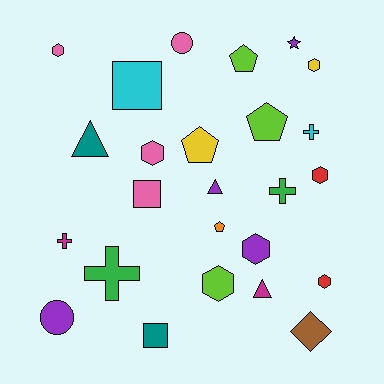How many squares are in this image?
There are 3 squares.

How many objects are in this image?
There are 25 objects.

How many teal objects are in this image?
There are 2 teal objects.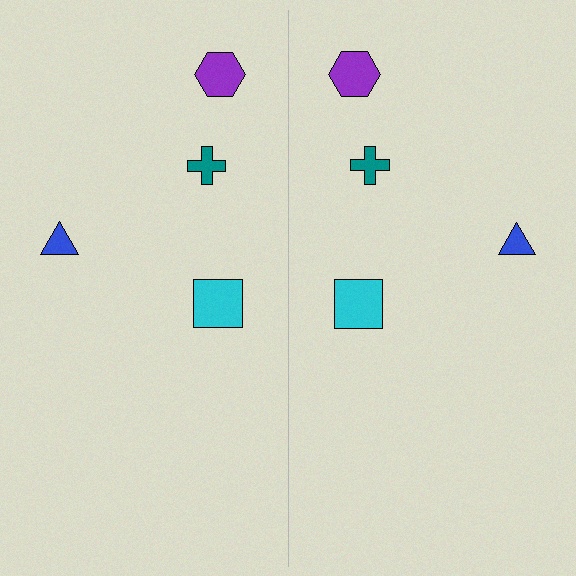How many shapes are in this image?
There are 8 shapes in this image.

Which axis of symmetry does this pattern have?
The pattern has a vertical axis of symmetry running through the center of the image.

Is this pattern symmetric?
Yes, this pattern has bilateral (reflection) symmetry.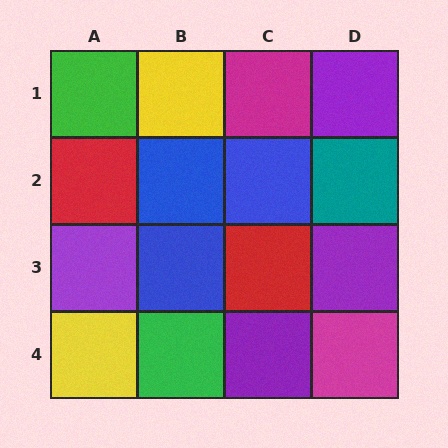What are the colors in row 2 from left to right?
Red, blue, blue, teal.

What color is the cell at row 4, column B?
Green.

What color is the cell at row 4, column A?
Yellow.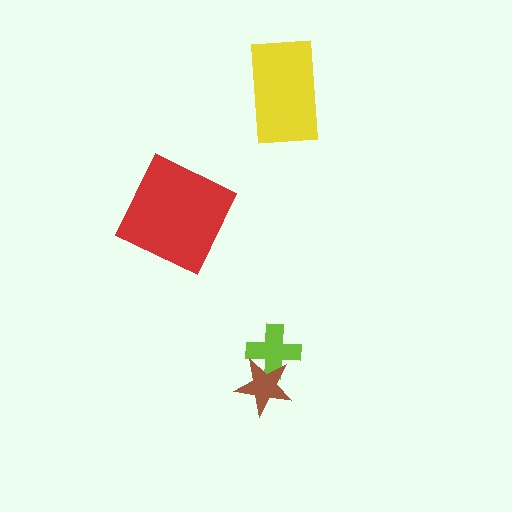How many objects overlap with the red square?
0 objects overlap with the red square.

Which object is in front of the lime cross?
The brown star is in front of the lime cross.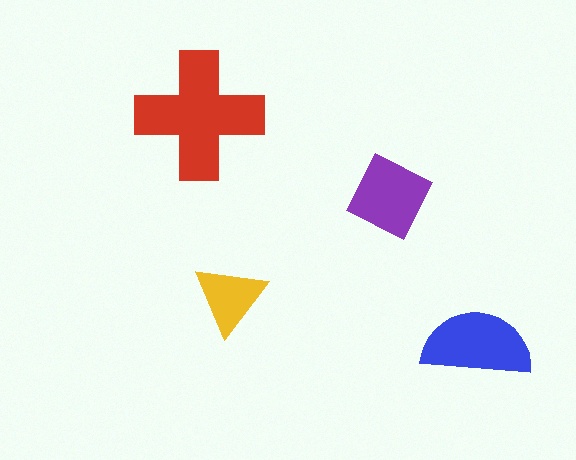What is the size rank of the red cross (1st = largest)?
1st.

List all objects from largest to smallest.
The red cross, the blue semicircle, the purple diamond, the yellow triangle.